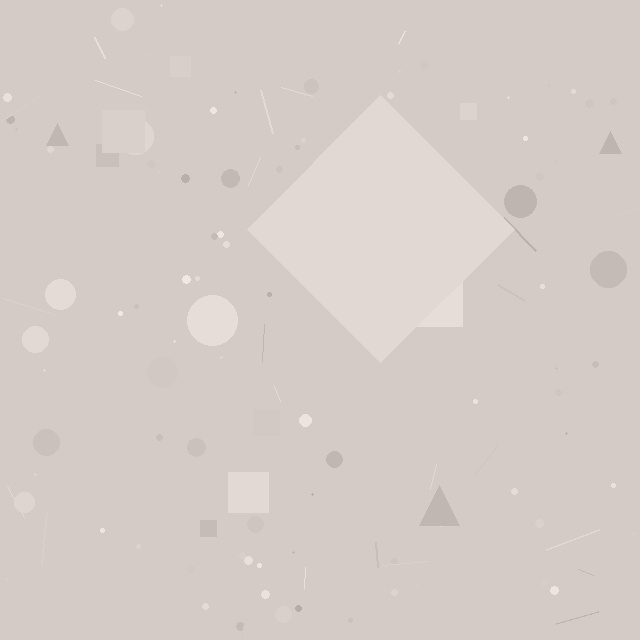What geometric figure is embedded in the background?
A diamond is embedded in the background.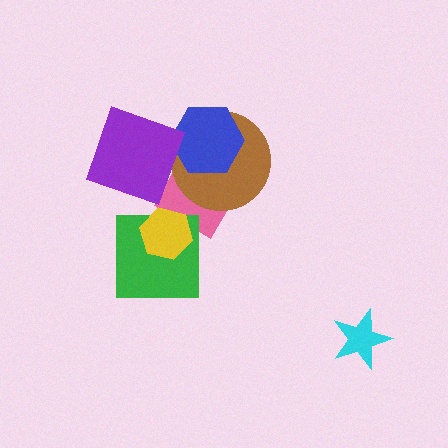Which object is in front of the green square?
The yellow hexagon is in front of the green square.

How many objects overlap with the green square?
2 objects overlap with the green square.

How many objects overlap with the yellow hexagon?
2 objects overlap with the yellow hexagon.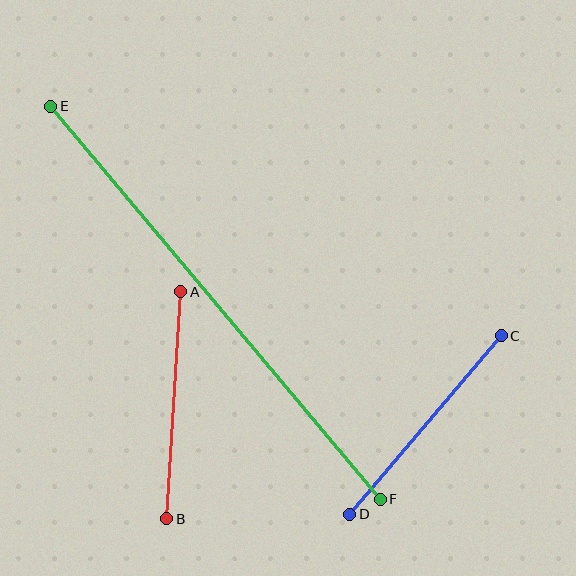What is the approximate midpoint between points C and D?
The midpoint is at approximately (425, 425) pixels.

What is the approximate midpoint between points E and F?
The midpoint is at approximately (215, 303) pixels.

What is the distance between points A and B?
The distance is approximately 227 pixels.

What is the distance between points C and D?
The distance is approximately 234 pixels.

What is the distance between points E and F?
The distance is approximately 513 pixels.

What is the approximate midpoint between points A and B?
The midpoint is at approximately (174, 405) pixels.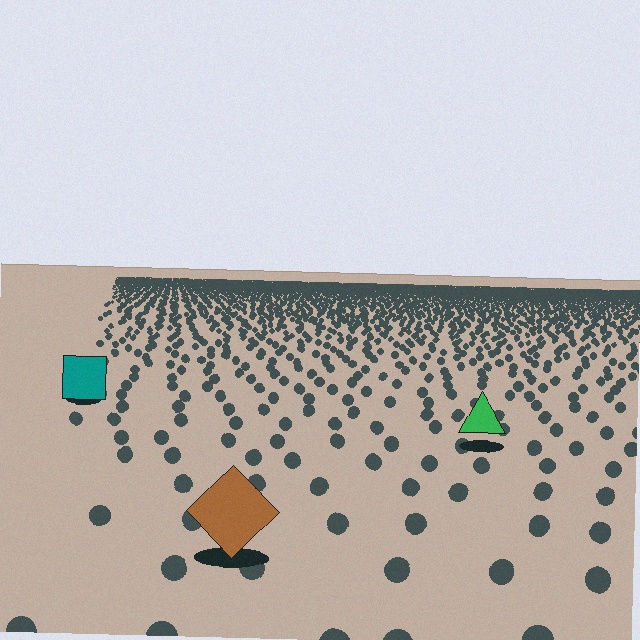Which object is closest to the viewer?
The brown diamond is closest. The texture marks near it are larger and more spread out.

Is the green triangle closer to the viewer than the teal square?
Yes. The green triangle is closer — you can tell from the texture gradient: the ground texture is coarser near it.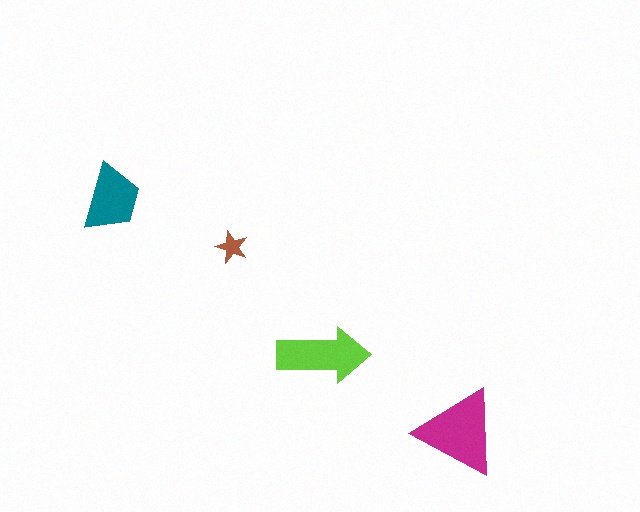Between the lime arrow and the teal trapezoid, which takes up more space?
The lime arrow.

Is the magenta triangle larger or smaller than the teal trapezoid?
Larger.